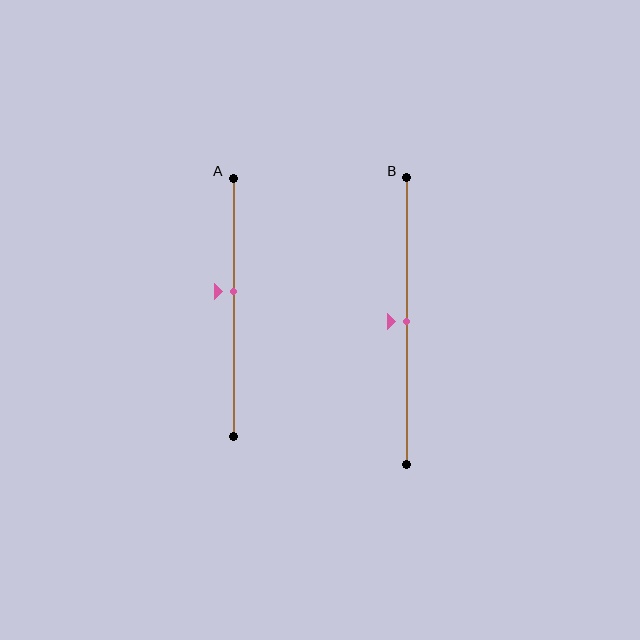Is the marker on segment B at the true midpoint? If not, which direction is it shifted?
Yes, the marker on segment B is at the true midpoint.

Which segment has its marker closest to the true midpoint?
Segment B has its marker closest to the true midpoint.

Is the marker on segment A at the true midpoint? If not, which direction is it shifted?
No, the marker on segment A is shifted upward by about 6% of the segment length.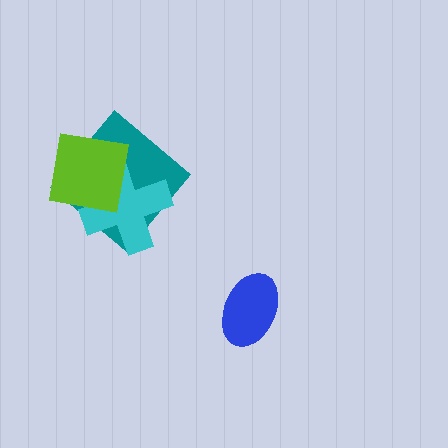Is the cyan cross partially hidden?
Yes, it is partially covered by another shape.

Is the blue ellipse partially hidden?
No, no other shape covers it.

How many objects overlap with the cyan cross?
2 objects overlap with the cyan cross.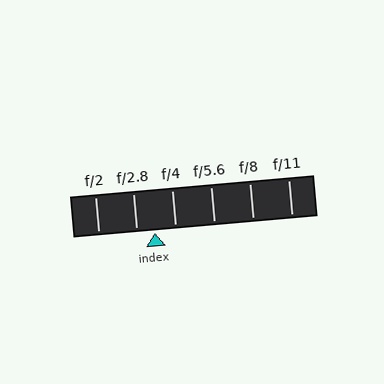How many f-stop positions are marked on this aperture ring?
There are 6 f-stop positions marked.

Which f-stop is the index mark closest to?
The index mark is closest to f/2.8.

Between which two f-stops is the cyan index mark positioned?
The index mark is between f/2.8 and f/4.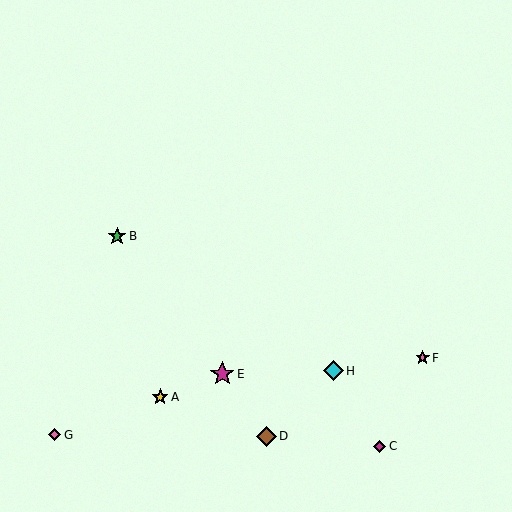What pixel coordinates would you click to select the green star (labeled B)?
Click at (117, 236) to select the green star B.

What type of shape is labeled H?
Shape H is a cyan diamond.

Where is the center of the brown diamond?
The center of the brown diamond is at (266, 436).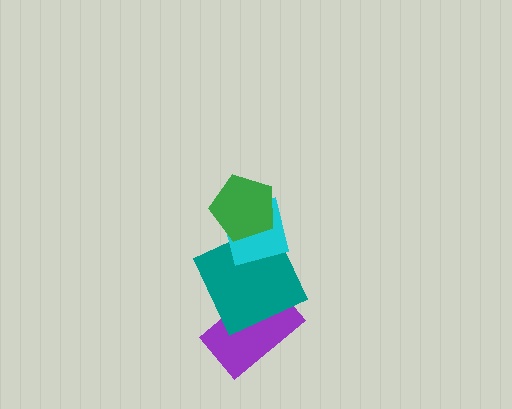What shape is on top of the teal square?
The cyan square is on top of the teal square.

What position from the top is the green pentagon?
The green pentagon is 1st from the top.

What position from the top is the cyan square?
The cyan square is 2nd from the top.